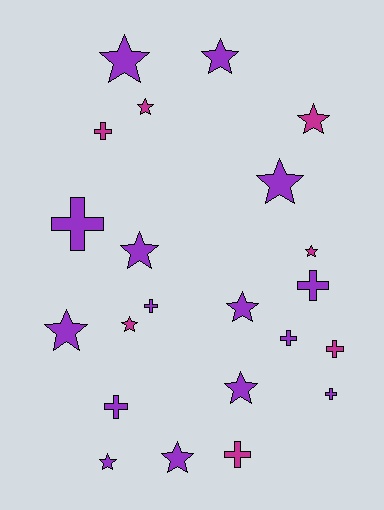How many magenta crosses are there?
There are 3 magenta crosses.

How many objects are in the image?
There are 22 objects.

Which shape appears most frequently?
Star, with 13 objects.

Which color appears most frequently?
Purple, with 15 objects.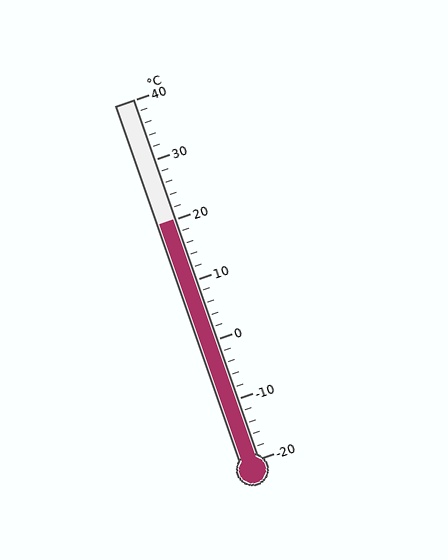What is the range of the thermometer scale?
The thermometer scale ranges from -20°C to 40°C.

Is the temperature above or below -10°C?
The temperature is above -10°C.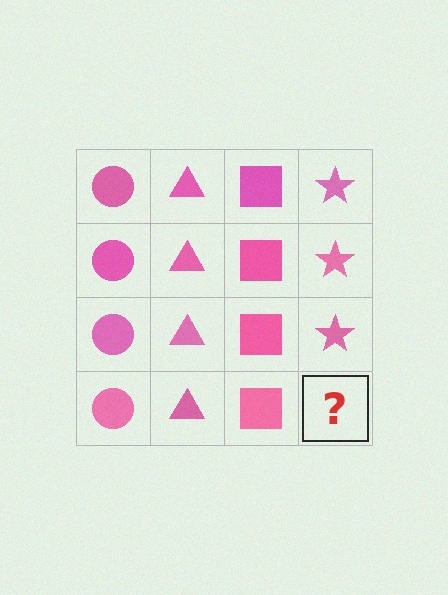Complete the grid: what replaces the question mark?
The question mark should be replaced with a pink star.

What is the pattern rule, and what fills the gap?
The rule is that each column has a consistent shape. The gap should be filled with a pink star.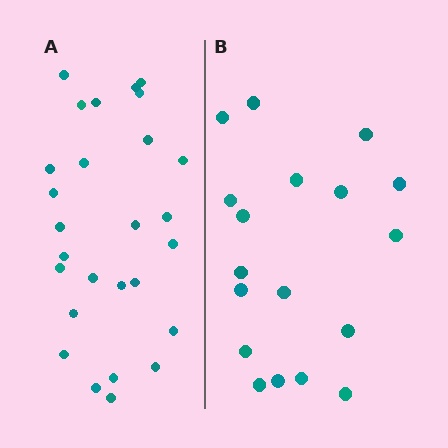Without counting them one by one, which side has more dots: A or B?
Region A (the left region) has more dots.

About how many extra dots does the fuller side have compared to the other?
Region A has roughly 8 or so more dots than region B.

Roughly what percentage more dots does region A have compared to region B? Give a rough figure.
About 50% more.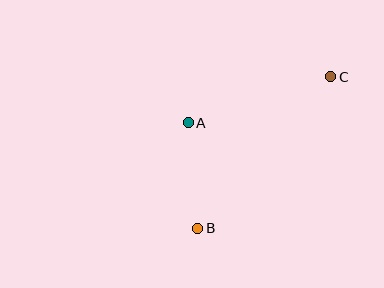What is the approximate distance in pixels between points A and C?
The distance between A and C is approximately 150 pixels.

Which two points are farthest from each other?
Points B and C are farthest from each other.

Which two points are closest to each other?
Points A and B are closest to each other.